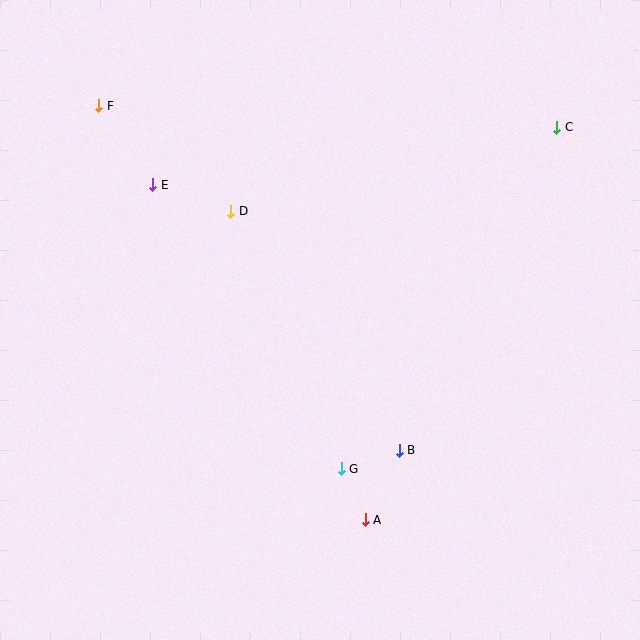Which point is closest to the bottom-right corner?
Point A is closest to the bottom-right corner.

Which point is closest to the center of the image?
Point D at (231, 211) is closest to the center.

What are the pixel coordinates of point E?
Point E is at (153, 185).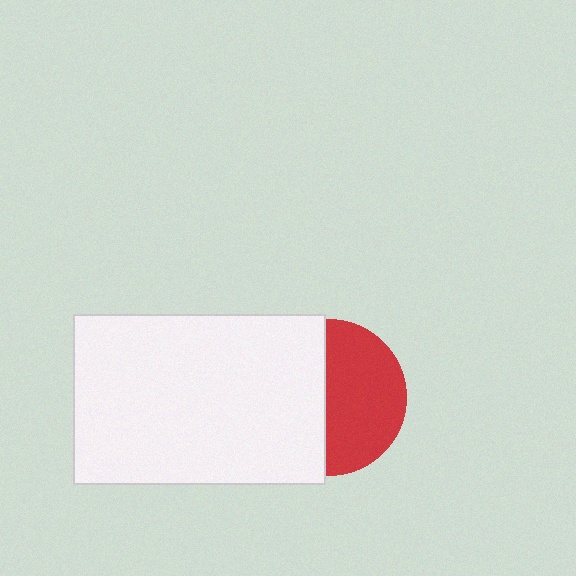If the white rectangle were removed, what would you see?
You would see the complete red circle.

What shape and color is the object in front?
The object in front is a white rectangle.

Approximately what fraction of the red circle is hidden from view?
Roughly 48% of the red circle is hidden behind the white rectangle.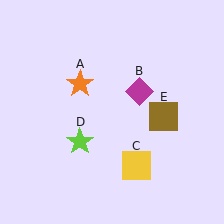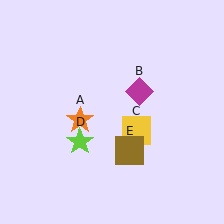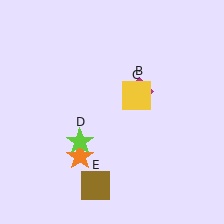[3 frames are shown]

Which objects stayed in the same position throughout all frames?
Magenta diamond (object B) and lime star (object D) remained stationary.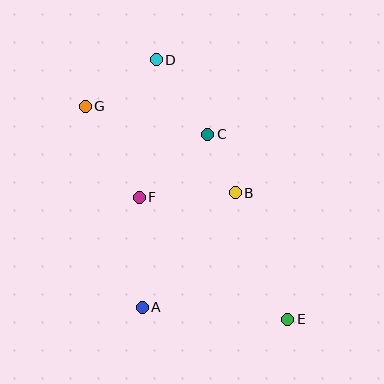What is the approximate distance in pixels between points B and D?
The distance between B and D is approximately 154 pixels.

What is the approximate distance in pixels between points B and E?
The distance between B and E is approximately 137 pixels.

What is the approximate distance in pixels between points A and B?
The distance between A and B is approximately 148 pixels.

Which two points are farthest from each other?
Points E and G are farthest from each other.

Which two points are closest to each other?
Points B and C are closest to each other.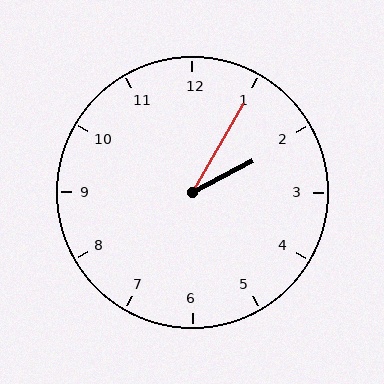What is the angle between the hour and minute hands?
Approximately 32 degrees.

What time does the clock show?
2:05.